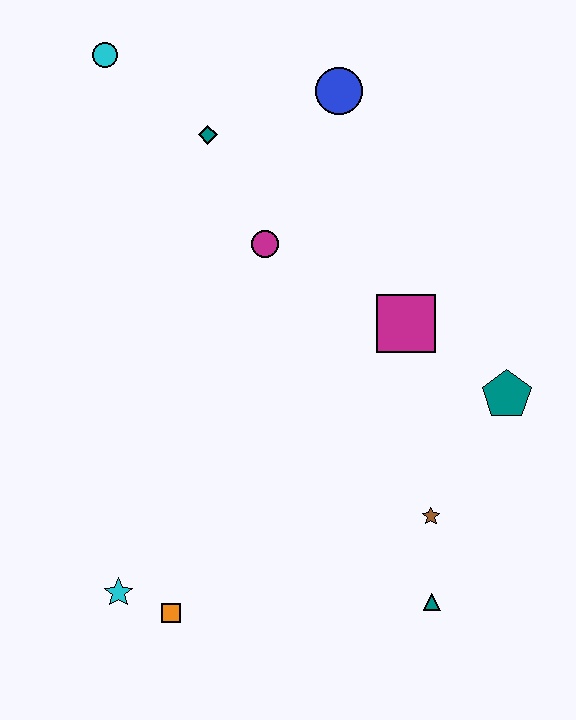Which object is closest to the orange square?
The cyan star is closest to the orange square.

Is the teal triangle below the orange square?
No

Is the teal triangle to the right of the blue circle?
Yes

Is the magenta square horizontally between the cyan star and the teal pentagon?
Yes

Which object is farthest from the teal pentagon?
The cyan circle is farthest from the teal pentagon.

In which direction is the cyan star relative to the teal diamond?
The cyan star is below the teal diamond.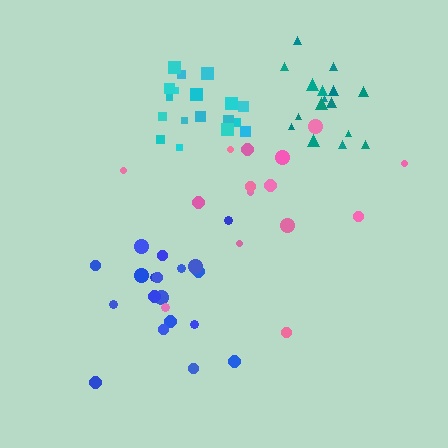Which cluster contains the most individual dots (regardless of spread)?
Blue (19).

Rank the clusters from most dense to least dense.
cyan, teal, blue, pink.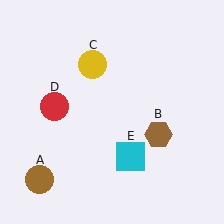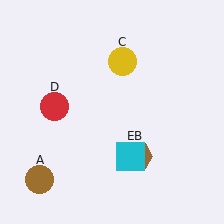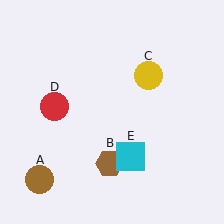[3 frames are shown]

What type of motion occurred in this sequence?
The brown hexagon (object B), yellow circle (object C) rotated clockwise around the center of the scene.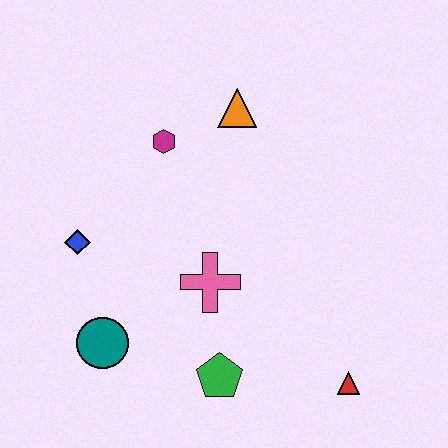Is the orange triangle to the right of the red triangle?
No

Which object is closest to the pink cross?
The green pentagon is closest to the pink cross.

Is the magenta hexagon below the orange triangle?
Yes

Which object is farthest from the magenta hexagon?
The red triangle is farthest from the magenta hexagon.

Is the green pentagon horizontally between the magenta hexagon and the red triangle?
Yes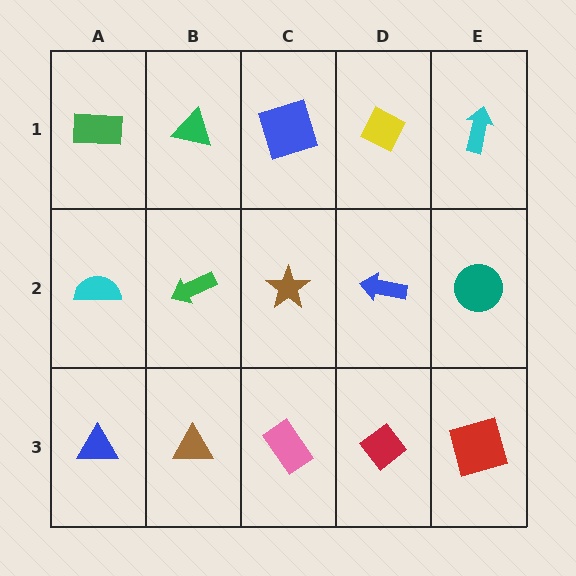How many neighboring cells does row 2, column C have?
4.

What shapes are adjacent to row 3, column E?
A teal circle (row 2, column E), a red diamond (row 3, column D).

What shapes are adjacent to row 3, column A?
A cyan semicircle (row 2, column A), a brown triangle (row 3, column B).